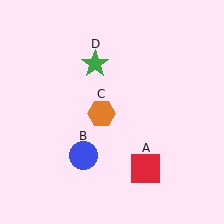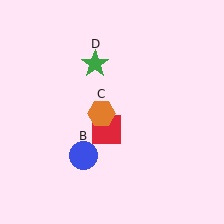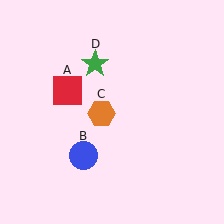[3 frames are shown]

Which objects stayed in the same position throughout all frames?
Blue circle (object B) and orange hexagon (object C) and green star (object D) remained stationary.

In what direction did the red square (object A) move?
The red square (object A) moved up and to the left.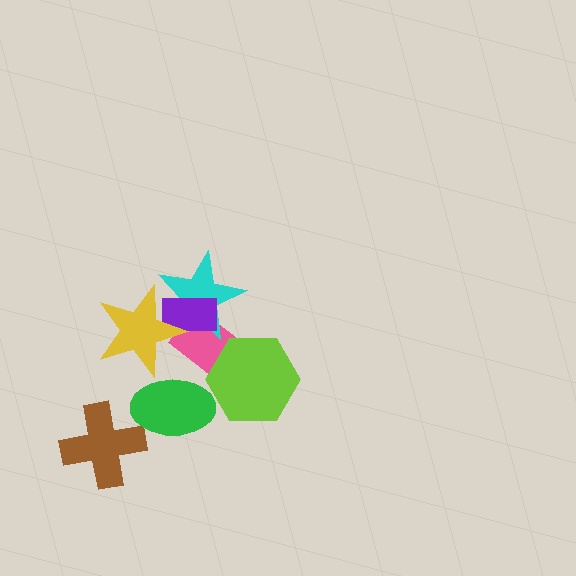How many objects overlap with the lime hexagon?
1 object overlaps with the lime hexagon.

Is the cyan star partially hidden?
Yes, it is partially covered by another shape.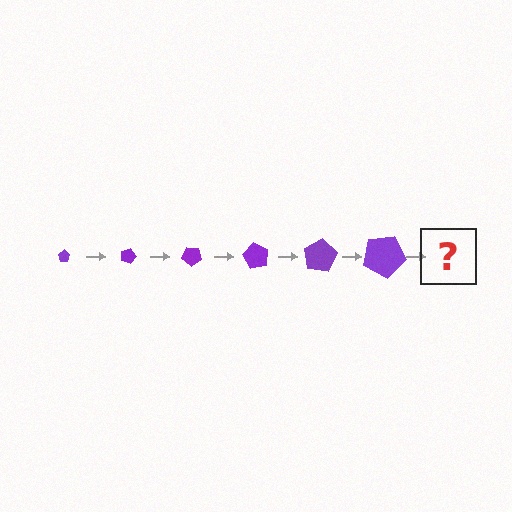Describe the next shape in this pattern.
It should be a pentagon, larger than the previous one and rotated 120 degrees from the start.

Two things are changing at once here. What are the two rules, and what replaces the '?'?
The two rules are that the pentagon grows larger each step and it rotates 20 degrees each step. The '?' should be a pentagon, larger than the previous one and rotated 120 degrees from the start.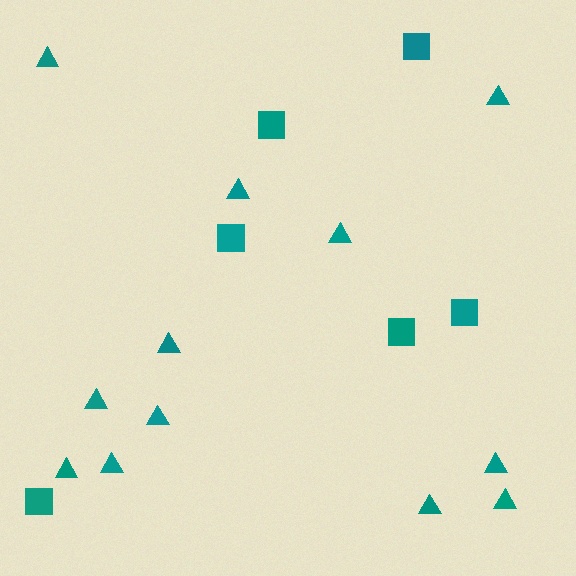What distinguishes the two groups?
There are 2 groups: one group of squares (6) and one group of triangles (12).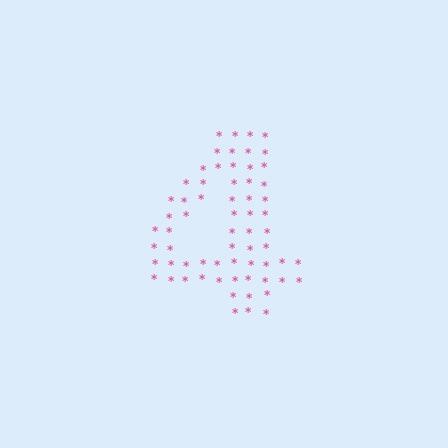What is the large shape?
The large shape is the digit 4.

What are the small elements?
The small elements are asterisks.